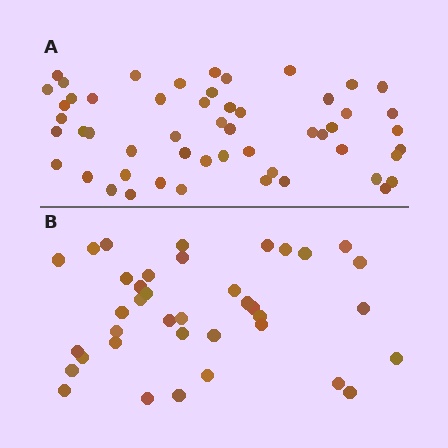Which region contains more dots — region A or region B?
Region A (the top region) has more dots.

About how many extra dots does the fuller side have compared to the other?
Region A has approximately 15 more dots than region B.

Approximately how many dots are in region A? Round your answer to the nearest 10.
About 50 dots. (The exact count is 53, which rounds to 50.)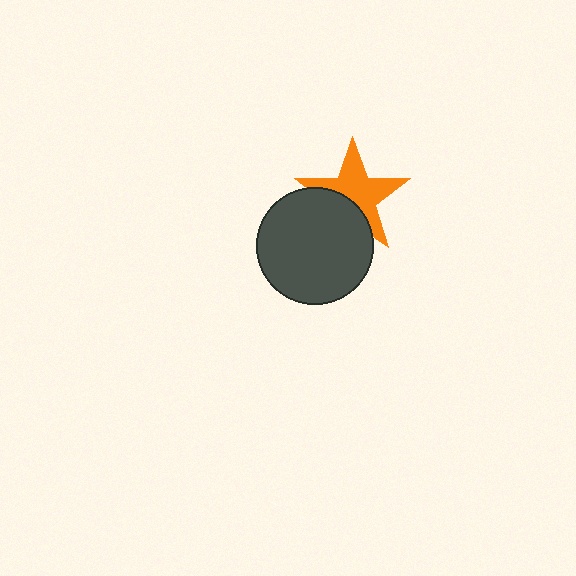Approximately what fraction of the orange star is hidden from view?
Roughly 36% of the orange star is hidden behind the dark gray circle.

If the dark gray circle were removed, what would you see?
You would see the complete orange star.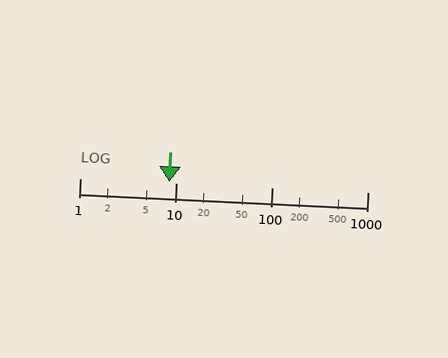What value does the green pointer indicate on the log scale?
The pointer indicates approximately 8.6.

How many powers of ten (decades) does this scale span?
The scale spans 3 decades, from 1 to 1000.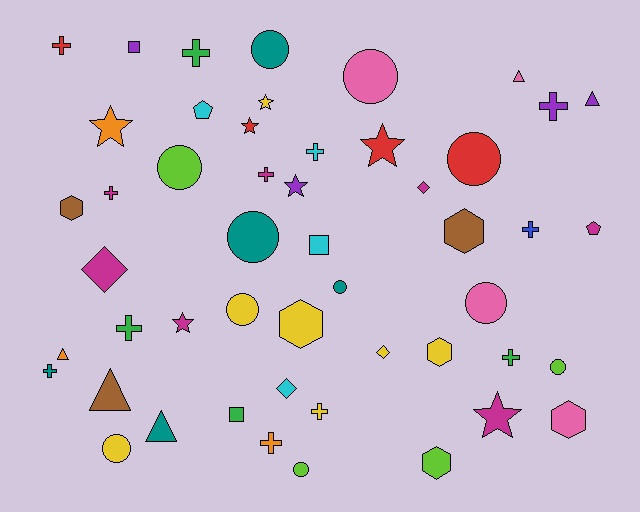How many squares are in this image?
There are 3 squares.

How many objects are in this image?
There are 50 objects.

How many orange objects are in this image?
There are 3 orange objects.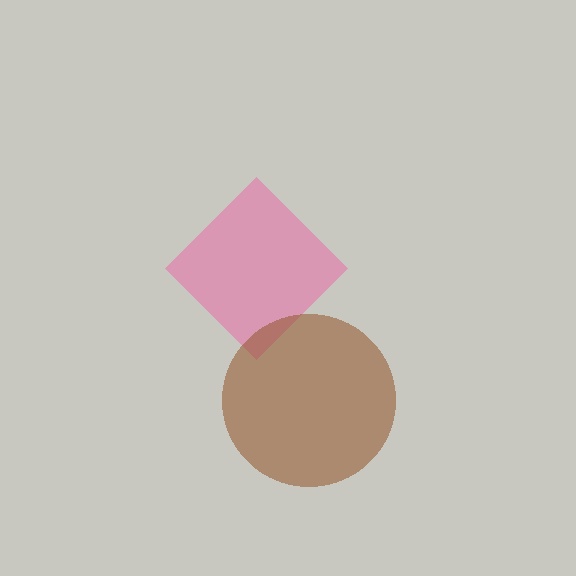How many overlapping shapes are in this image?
There are 2 overlapping shapes in the image.